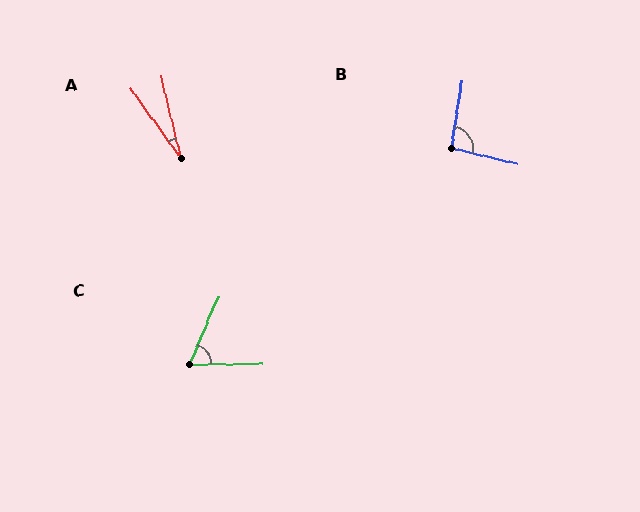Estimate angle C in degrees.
Approximately 67 degrees.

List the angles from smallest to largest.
A (23°), C (67°), B (94°).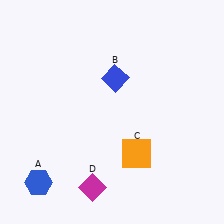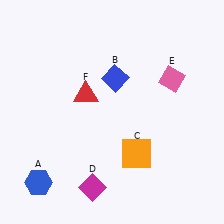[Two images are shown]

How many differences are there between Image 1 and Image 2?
There are 2 differences between the two images.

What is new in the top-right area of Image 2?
A pink diamond (E) was added in the top-right area of Image 2.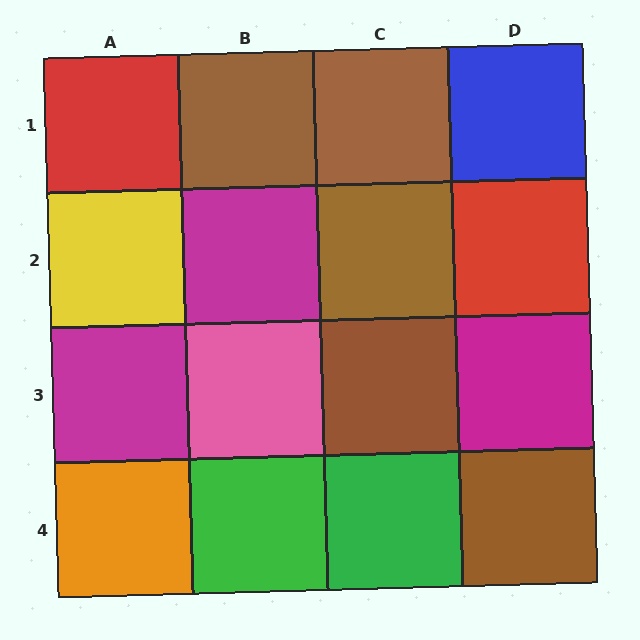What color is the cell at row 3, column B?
Pink.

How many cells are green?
2 cells are green.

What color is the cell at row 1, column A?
Red.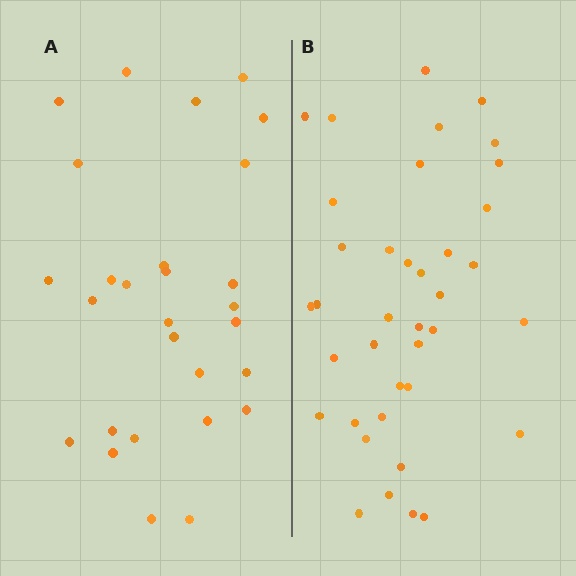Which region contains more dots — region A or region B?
Region B (the right region) has more dots.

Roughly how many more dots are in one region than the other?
Region B has roughly 10 or so more dots than region A.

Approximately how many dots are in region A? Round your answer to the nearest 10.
About 30 dots. (The exact count is 28, which rounds to 30.)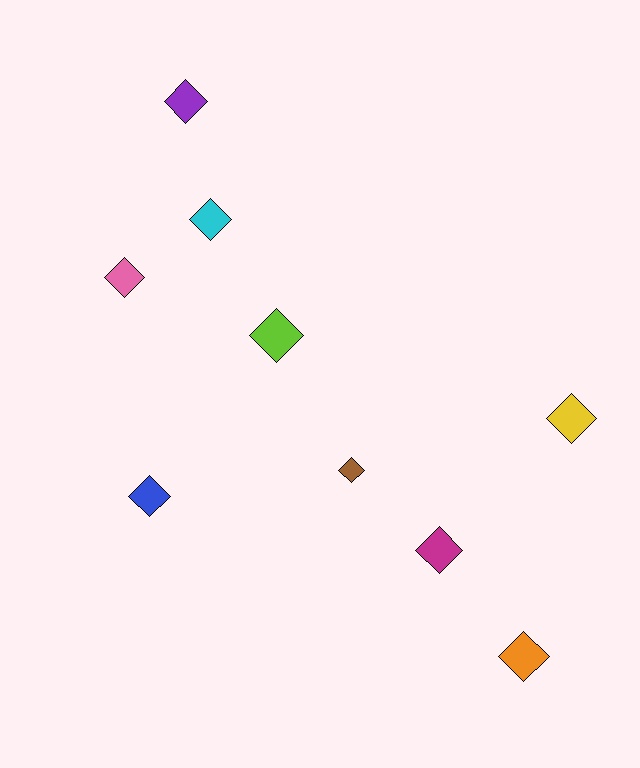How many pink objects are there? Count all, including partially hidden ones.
There is 1 pink object.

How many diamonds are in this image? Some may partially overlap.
There are 9 diamonds.